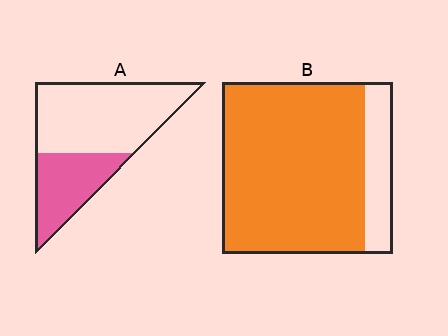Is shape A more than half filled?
No.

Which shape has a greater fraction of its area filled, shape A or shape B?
Shape B.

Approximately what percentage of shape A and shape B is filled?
A is approximately 35% and B is approximately 85%.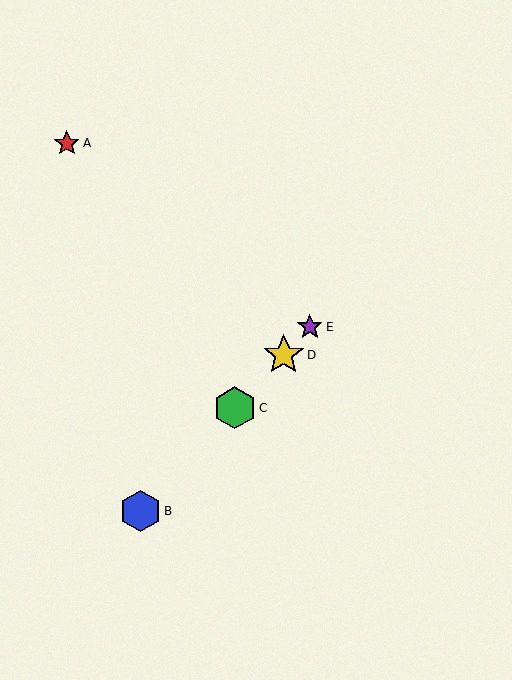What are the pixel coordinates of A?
Object A is at (67, 143).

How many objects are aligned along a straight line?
4 objects (B, C, D, E) are aligned along a straight line.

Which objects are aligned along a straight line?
Objects B, C, D, E are aligned along a straight line.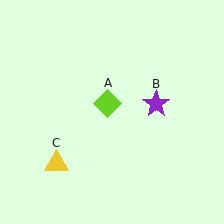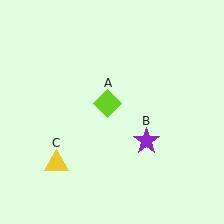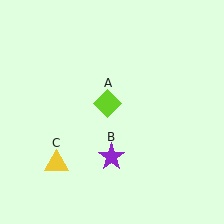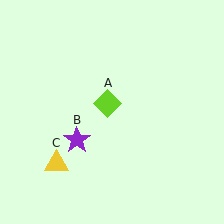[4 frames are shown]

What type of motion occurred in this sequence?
The purple star (object B) rotated clockwise around the center of the scene.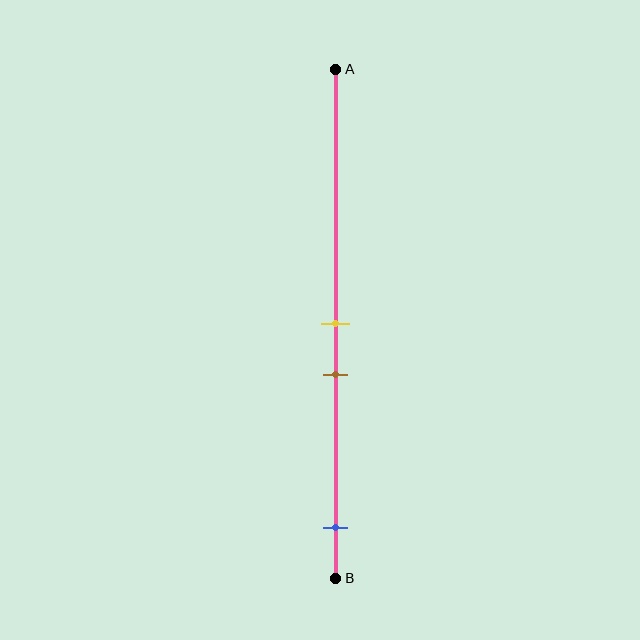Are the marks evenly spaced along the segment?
No, the marks are not evenly spaced.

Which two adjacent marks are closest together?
The yellow and brown marks are the closest adjacent pair.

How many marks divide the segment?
There are 3 marks dividing the segment.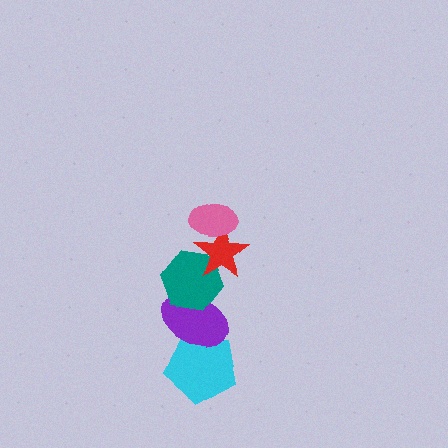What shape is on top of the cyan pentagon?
The purple ellipse is on top of the cyan pentagon.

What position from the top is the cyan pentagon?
The cyan pentagon is 5th from the top.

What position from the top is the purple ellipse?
The purple ellipse is 4th from the top.